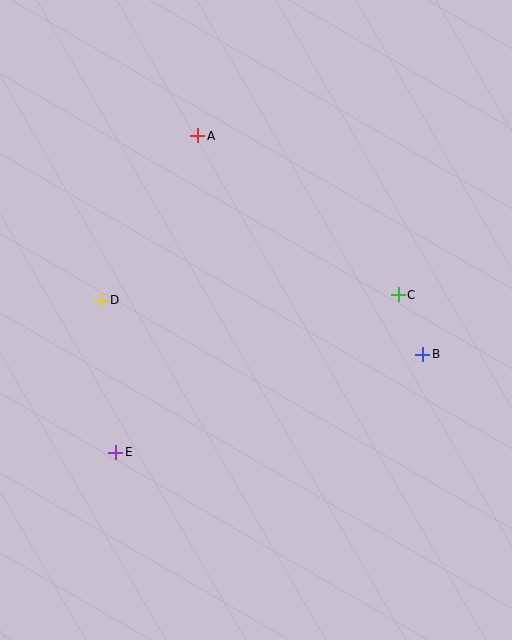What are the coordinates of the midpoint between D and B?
The midpoint between D and B is at (262, 327).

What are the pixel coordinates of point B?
Point B is at (423, 354).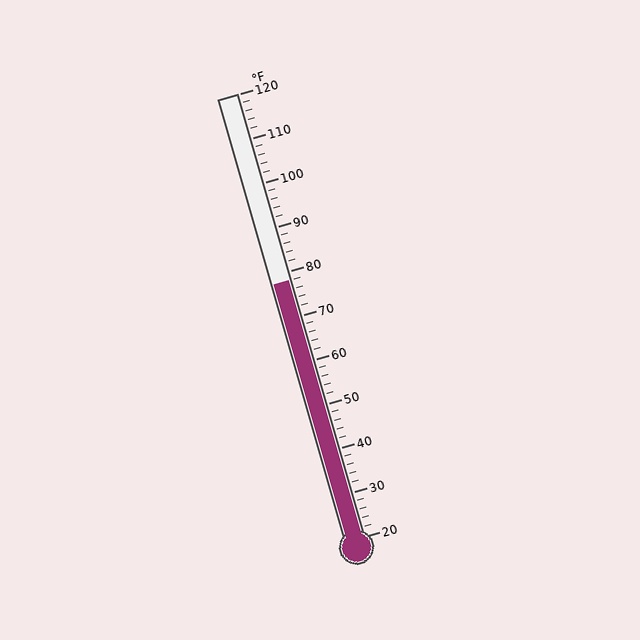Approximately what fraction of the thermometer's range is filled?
The thermometer is filled to approximately 60% of its range.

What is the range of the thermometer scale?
The thermometer scale ranges from 20°F to 120°F.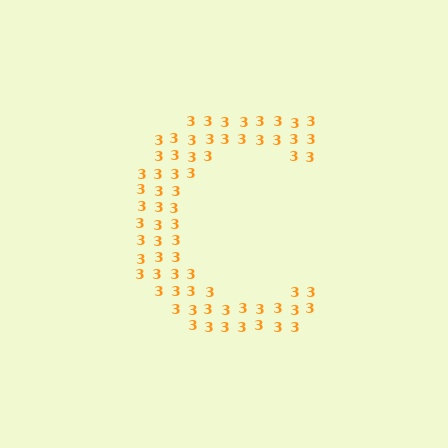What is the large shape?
The large shape is the letter C.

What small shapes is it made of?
It is made of small digit 3's.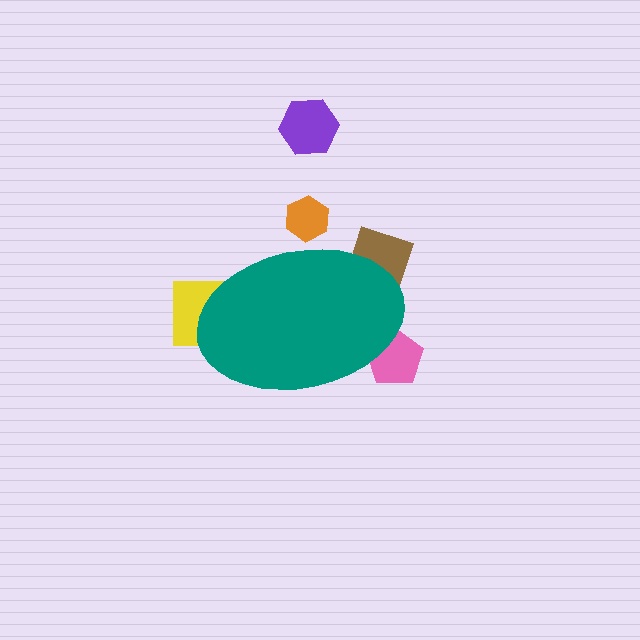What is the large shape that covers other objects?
A teal ellipse.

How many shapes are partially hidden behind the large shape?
4 shapes are partially hidden.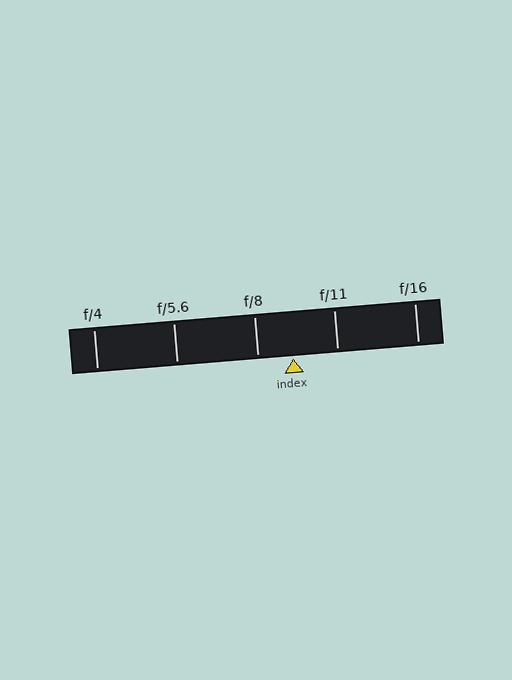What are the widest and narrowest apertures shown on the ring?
The widest aperture shown is f/4 and the narrowest is f/16.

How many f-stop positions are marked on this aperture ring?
There are 5 f-stop positions marked.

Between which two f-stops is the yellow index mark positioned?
The index mark is between f/8 and f/11.